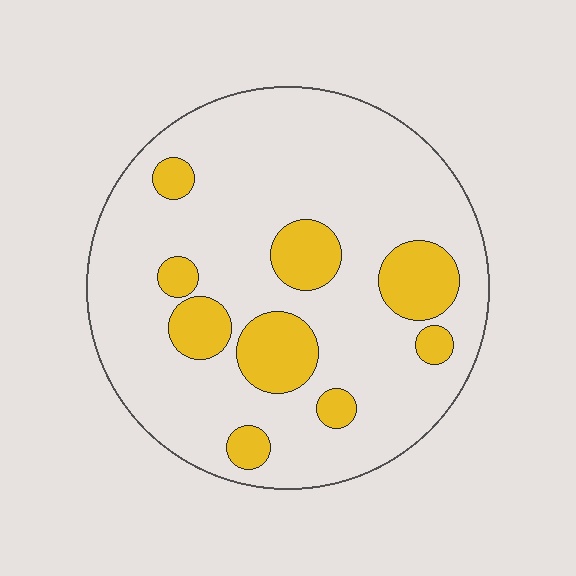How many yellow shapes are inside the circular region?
9.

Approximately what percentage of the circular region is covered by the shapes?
Approximately 20%.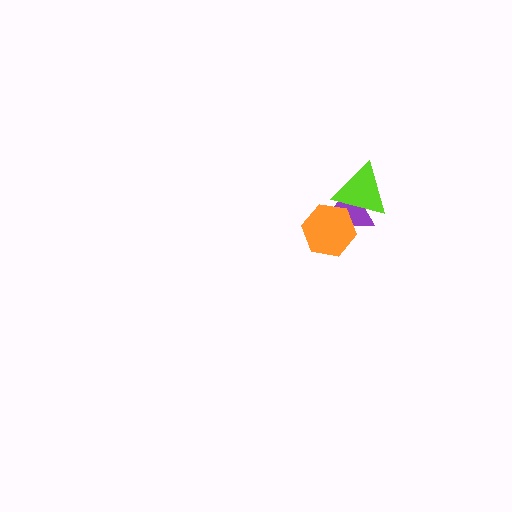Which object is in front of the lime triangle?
The orange hexagon is in front of the lime triangle.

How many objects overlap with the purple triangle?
2 objects overlap with the purple triangle.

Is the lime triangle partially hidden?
Yes, it is partially covered by another shape.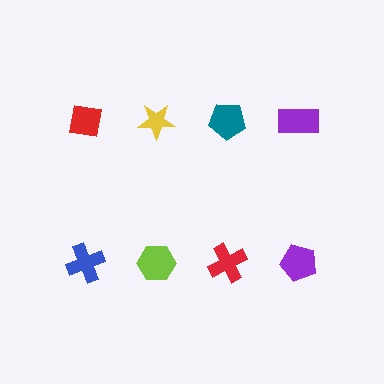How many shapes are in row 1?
4 shapes.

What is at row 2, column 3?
A red cross.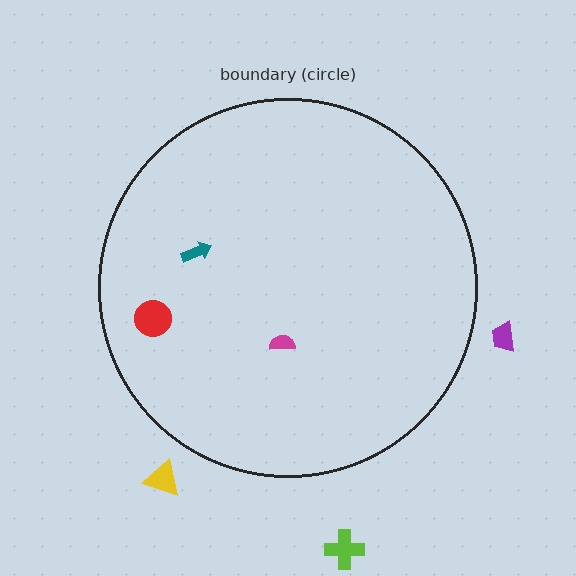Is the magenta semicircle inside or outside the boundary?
Inside.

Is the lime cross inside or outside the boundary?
Outside.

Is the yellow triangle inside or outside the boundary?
Outside.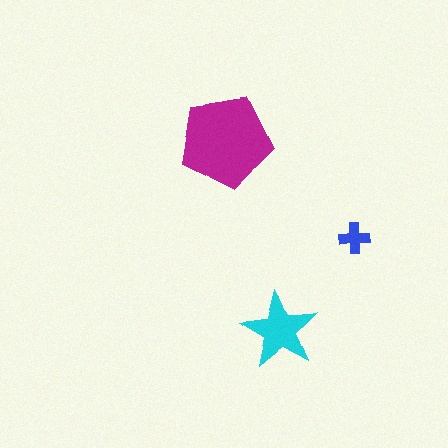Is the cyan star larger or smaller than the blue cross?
Larger.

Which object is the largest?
The magenta pentagon.